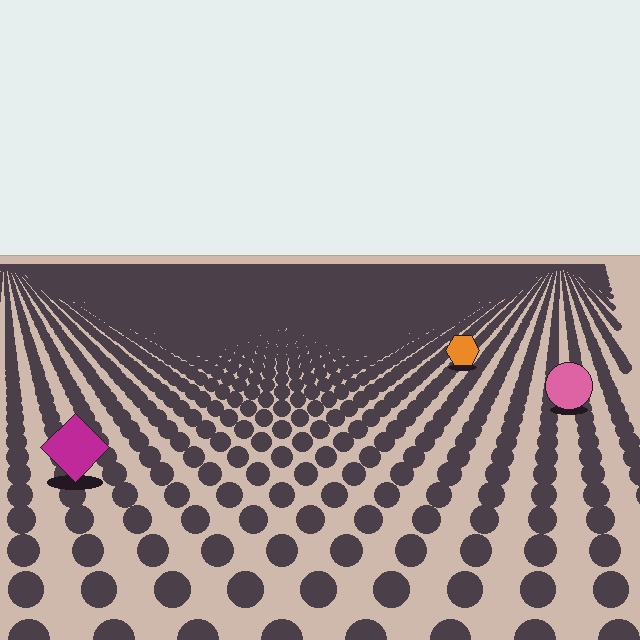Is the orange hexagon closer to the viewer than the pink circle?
No. The pink circle is closer — you can tell from the texture gradient: the ground texture is coarser near it.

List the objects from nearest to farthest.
From nearest to farthest: the magenta diamond, the pink circle, the orange hexagon.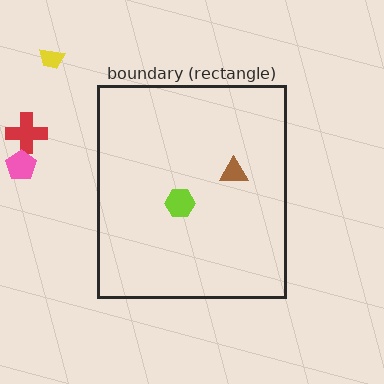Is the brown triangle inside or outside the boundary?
Inside.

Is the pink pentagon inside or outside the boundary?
Outside.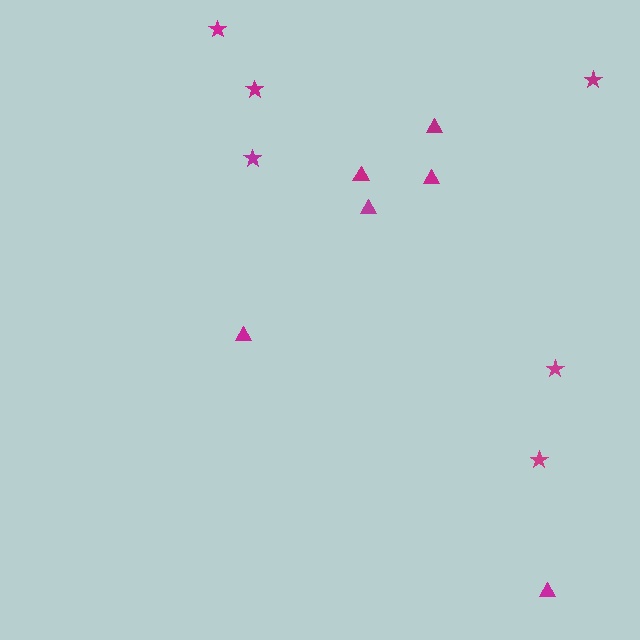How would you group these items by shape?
There are 2 groups: one group of triangles (6) and one group of stars (6).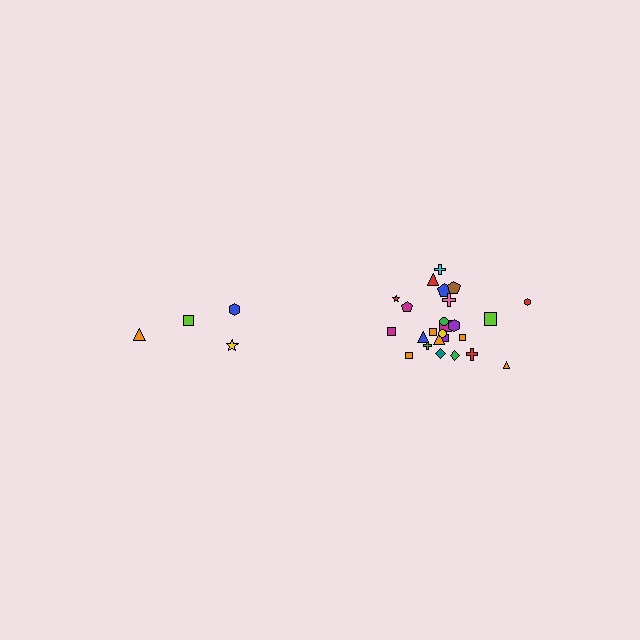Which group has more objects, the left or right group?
The right group.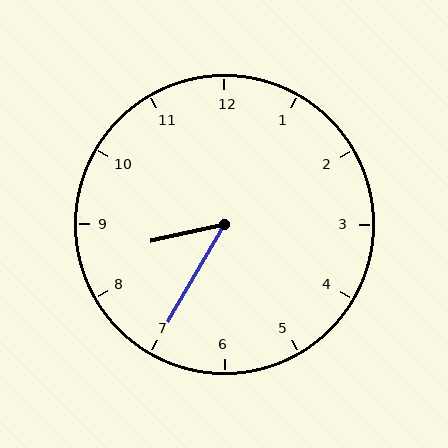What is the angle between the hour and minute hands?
Approximately 48 degrees.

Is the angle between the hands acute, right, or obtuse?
It is acute.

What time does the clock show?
8:35.